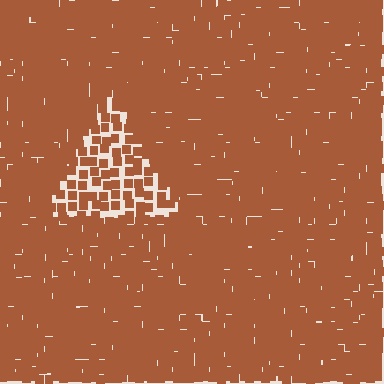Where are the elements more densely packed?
The elements are more densely packed outside the triangle boundary.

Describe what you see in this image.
The image contains small brown elements arranged at two different densities. A triangle-shaped region is visible where the elements are less densely packed than the surrounding area.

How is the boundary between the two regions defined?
The boundary is defined by a change in element density (approximately 2.2x ratio). All elements are the same color, size, and shape.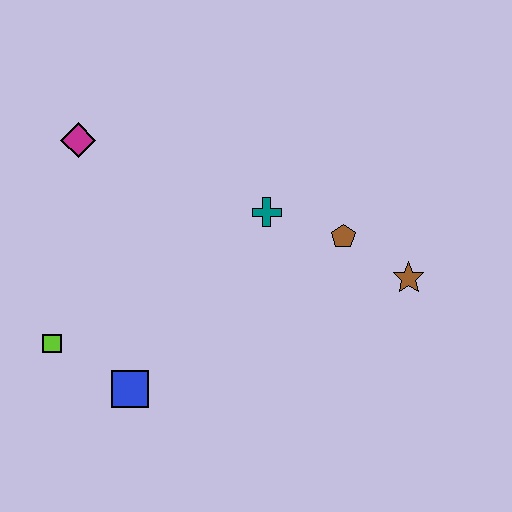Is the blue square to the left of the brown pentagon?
Yes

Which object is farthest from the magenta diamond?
The brown star is farthest from the magenta diamond.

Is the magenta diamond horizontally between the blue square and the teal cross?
No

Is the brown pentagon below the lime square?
No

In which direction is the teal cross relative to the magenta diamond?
The teal cross is to the right of the magenta diamond.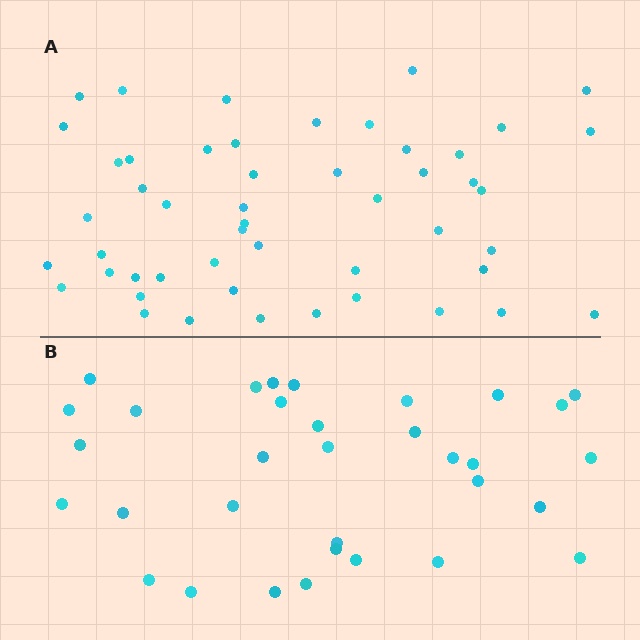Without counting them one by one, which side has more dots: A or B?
Region A (the top region) has more dots.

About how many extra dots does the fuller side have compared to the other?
Region A has approximately 15 more dots than region B.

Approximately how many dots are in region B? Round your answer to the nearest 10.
About 30 dots. (The exact count is 33, which rounds to 30.)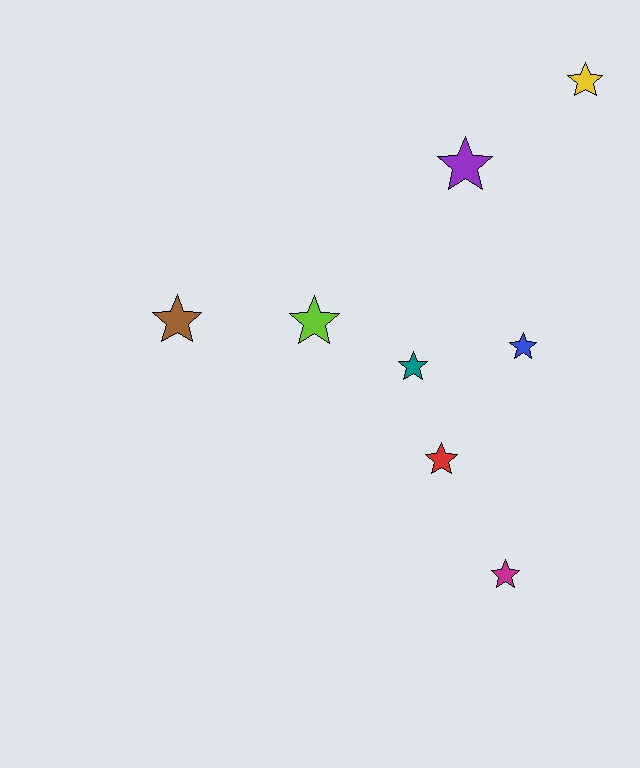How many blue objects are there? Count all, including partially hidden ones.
There is 1 blue object.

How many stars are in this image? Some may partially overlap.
There are 8 stars.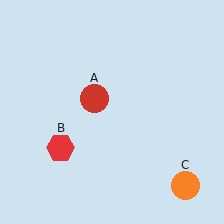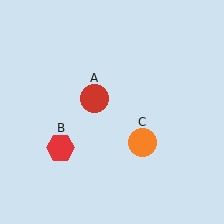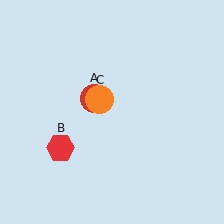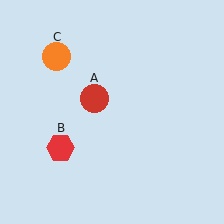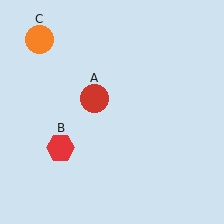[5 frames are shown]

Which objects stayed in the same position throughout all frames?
Red circle (object A) and red hexagon (object B) remained stationary.